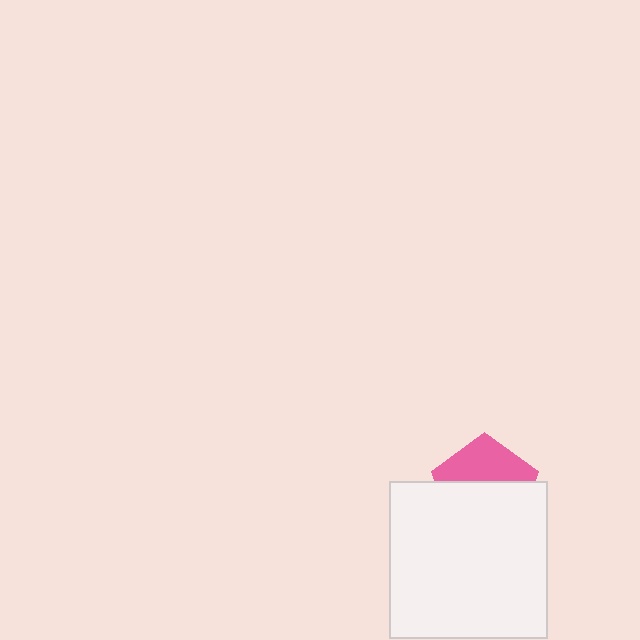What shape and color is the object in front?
The object in front is a white square.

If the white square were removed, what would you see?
You would see the complete pink pentagon.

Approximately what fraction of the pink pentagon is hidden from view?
Roughly 59% of the pink pentagon is hidden behind the white square.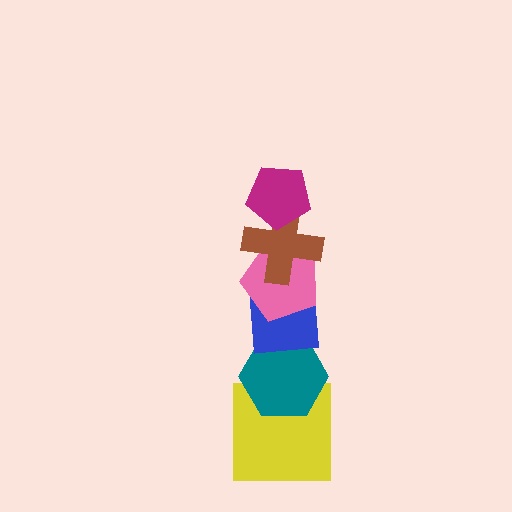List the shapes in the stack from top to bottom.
From top to bottom: the magenta pentagon, the brown cross, the pink pentagon, the blue square, the teal hexagon, the yellow square.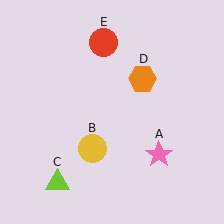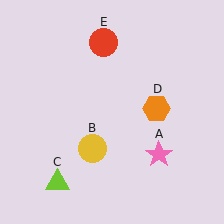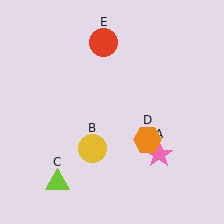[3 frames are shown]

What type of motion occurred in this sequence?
The orange hexagon (object D) rotated clockwise around the center of the scene.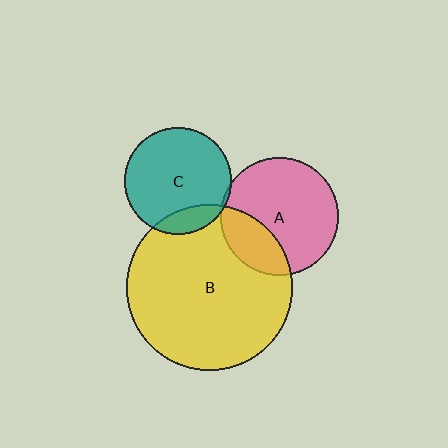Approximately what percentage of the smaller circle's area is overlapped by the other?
Approximately 25%.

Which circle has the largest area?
Circle B (yellow).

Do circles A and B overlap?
Yes.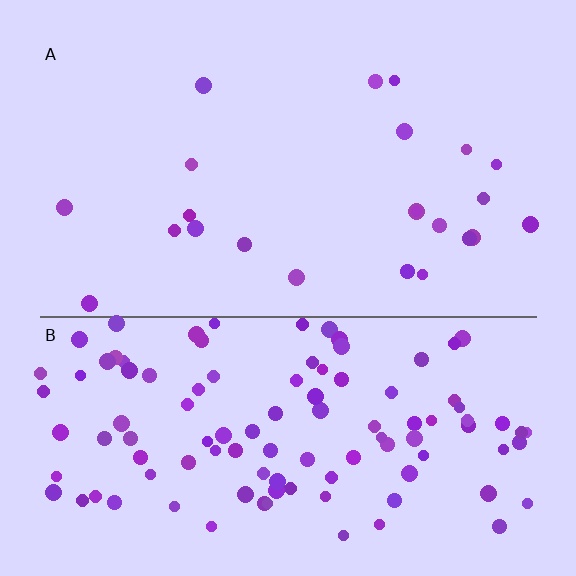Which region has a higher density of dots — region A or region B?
B (the bottom).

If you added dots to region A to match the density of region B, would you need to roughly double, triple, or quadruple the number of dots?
Approximately quadruple.